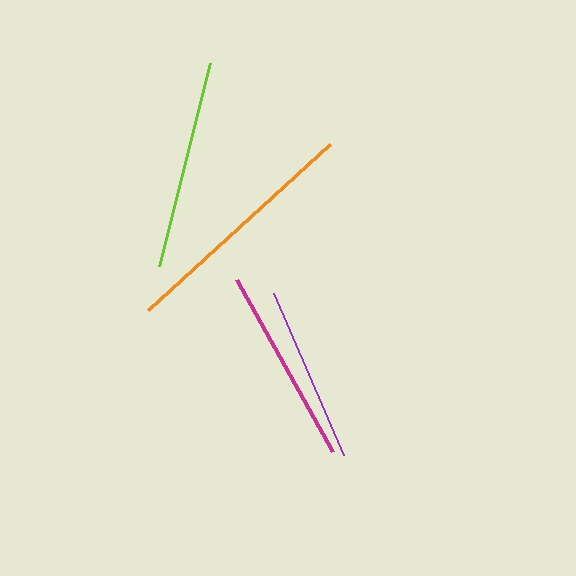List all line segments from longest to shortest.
From longest to shortest: orange, lime, magenta, purple.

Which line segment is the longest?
The orange line is the longest at approximately 246 pixels.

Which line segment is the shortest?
The purple line is the shortest at approximately 177 pixels.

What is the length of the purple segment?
The purple segment is approximately 177 pixels long.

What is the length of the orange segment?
The orange segment is approximately 246 pixels long.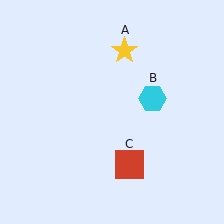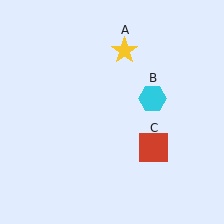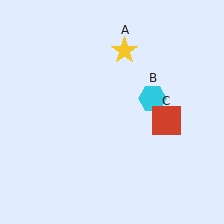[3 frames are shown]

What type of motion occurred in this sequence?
The red square (object C) rotated counterclockwise around the center of the scene.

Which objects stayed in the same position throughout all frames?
Yellow star (object A) and cyan hexagon (object B) remained stationary.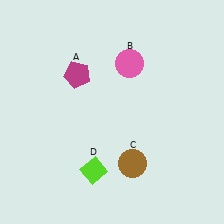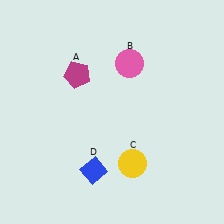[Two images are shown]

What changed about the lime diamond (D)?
In Image 1, D is lime. In Image 2, it changed to blue.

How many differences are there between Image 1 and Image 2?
There are 2 differences between the two images.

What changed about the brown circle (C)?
In Image 1, C is brown. In Image 2, it changed to yellow.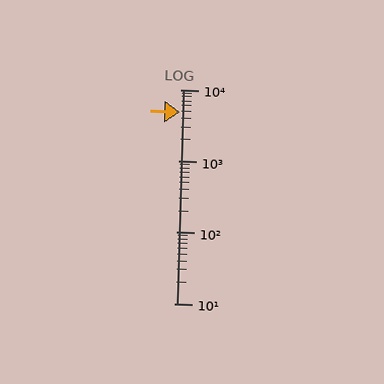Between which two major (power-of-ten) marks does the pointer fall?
The pointer is between 1000 and 10000.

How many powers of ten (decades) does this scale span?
The scale spans 3 decades, from 10 to 10000.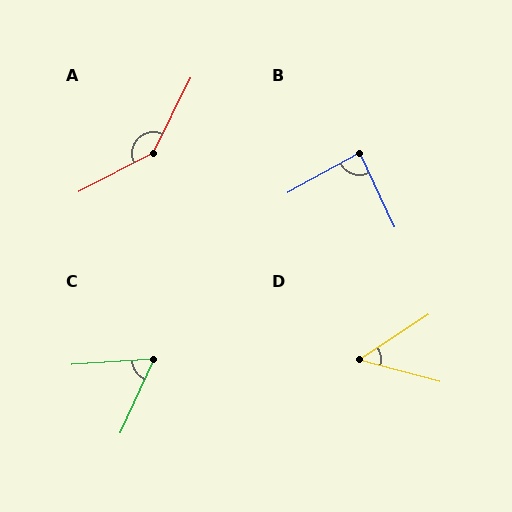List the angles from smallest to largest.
D (48°), C (62°), B (86°), A (144°).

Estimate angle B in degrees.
Approximately 86 degrees.